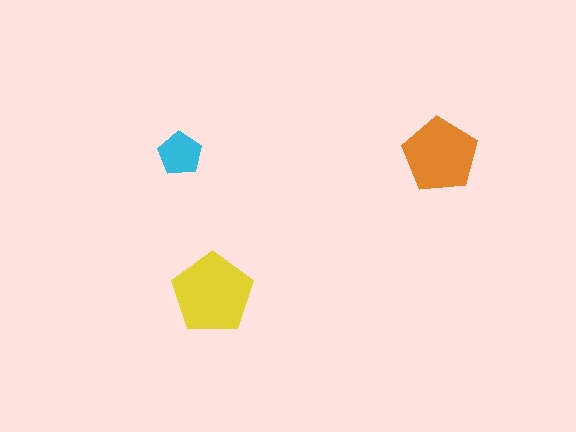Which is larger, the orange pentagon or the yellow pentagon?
The yellow one.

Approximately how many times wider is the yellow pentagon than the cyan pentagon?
About 2 times wider.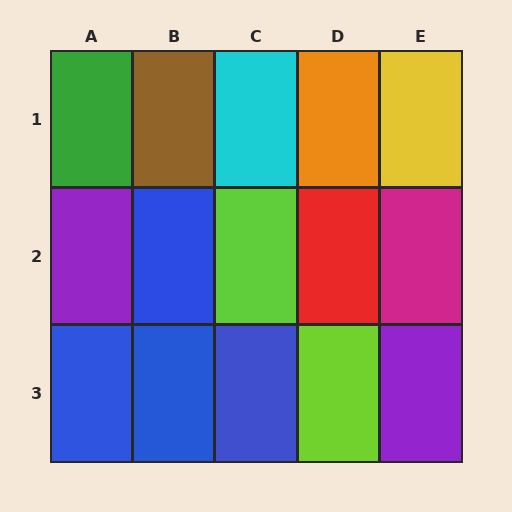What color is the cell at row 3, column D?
Lime.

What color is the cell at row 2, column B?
Blue.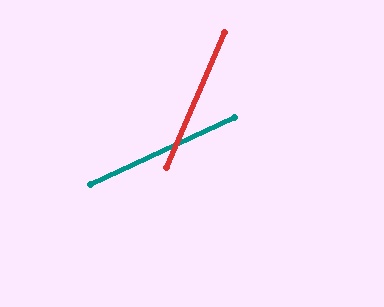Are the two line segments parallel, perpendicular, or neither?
Neither parallel nor perpendicular — they differ by about 42°.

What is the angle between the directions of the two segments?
Approximately 42 degrees.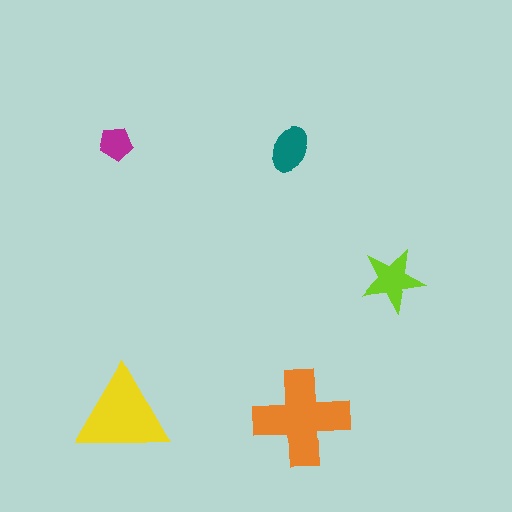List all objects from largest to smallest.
The orange cross, the yellow triangle, the lime star, the teal ellipse, the magenta pentagon.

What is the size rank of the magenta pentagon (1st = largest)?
5th.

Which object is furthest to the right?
The lime star is rightmost.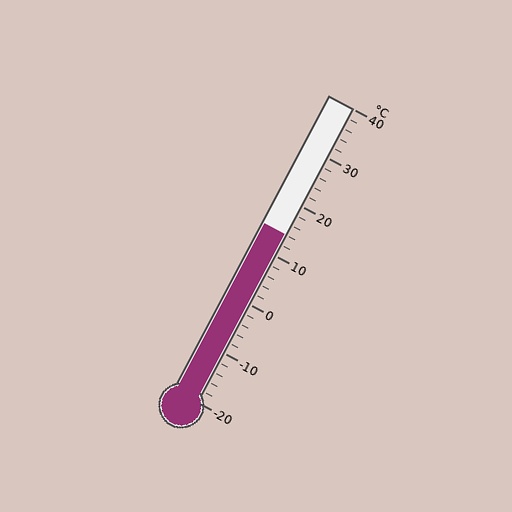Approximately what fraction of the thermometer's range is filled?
The thermometer is filled to approximately 55% of its range.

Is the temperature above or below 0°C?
The temperature is above 0°C.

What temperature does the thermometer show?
The thermometer shows approximately 14°C.